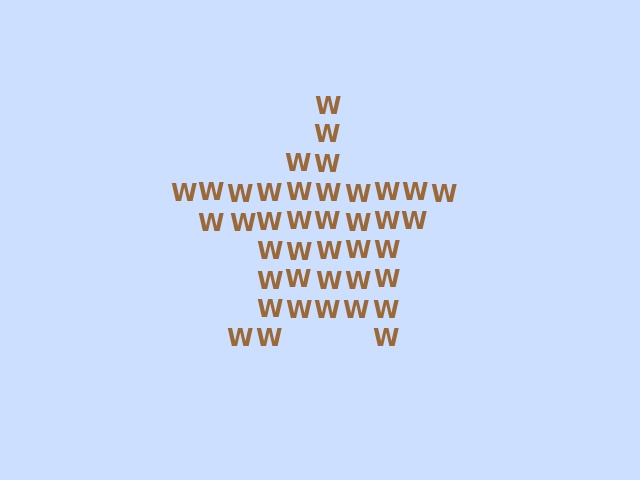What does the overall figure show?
The overall figure shows a star.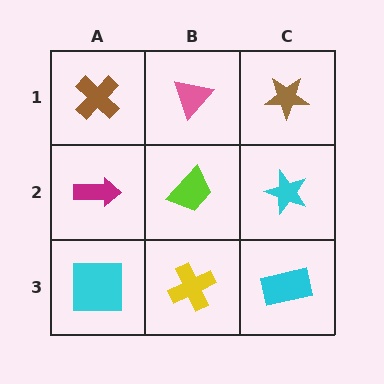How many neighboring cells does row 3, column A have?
2.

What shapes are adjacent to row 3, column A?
A magenta arrow (row 2, column A), a yellow cross (row 3, column B).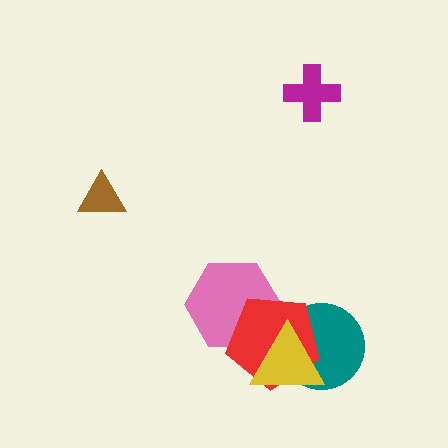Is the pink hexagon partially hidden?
Yes, it is partially covered by another shape.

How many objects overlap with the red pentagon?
3 objects overlap with the red pentagon.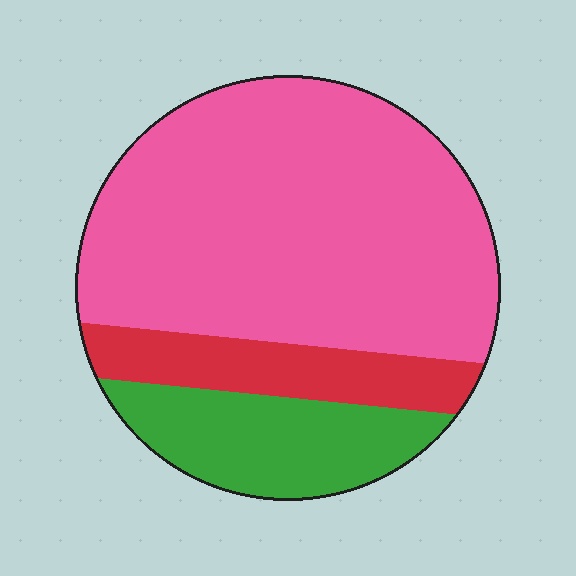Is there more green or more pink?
Pink.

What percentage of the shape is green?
Green takes up about one fifth (1/5) of the shape.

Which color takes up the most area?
Pink, at roughly 65%.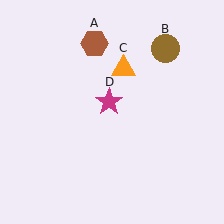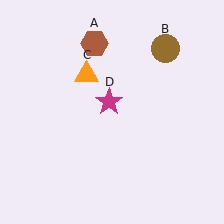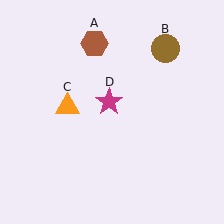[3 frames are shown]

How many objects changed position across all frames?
1 object changed position: orange triangle (object C).